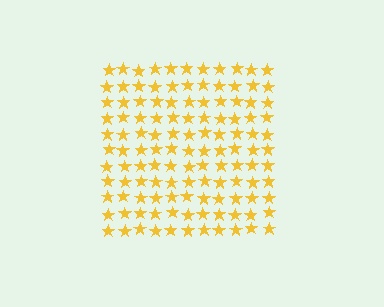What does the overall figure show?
The overall figure shows a square.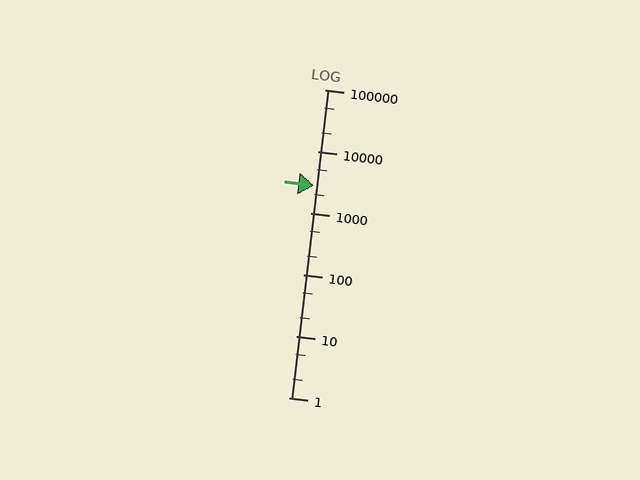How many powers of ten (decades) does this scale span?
The scale spans 5 decades, from 1 to 100000.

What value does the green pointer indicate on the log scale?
The pointer indicates approximately 2800.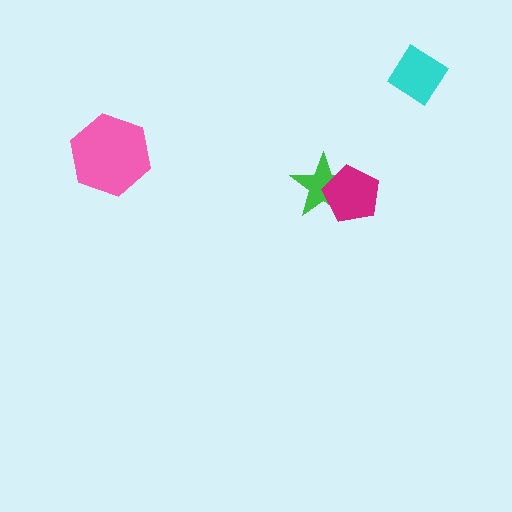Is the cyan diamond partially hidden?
No, no other shape covers it.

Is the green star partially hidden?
Yes, it is partially covered by another shape.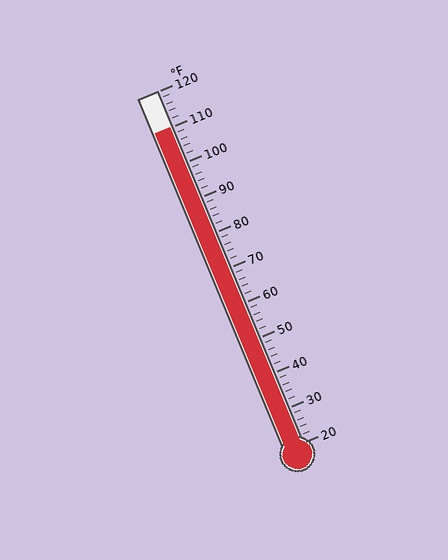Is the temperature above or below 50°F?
The temperature is above 50°F.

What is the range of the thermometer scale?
The thermometer scale ranges from 20°F to 120°F.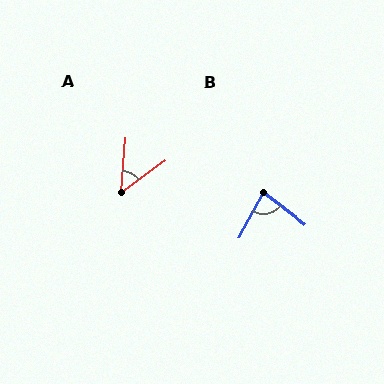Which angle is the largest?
B, at approximately 82 degrees.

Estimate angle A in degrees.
Approximately 50 degrees.